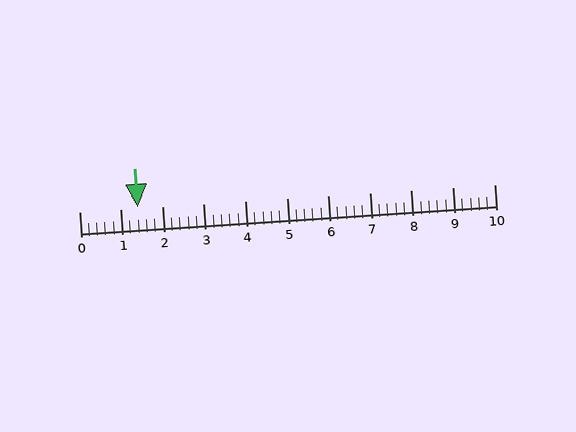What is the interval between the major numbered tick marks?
The major tick marks are spaced 1 units apart.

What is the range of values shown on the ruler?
The ruler shows values from 0 to 10.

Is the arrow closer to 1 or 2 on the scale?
The arrow is closer to 1.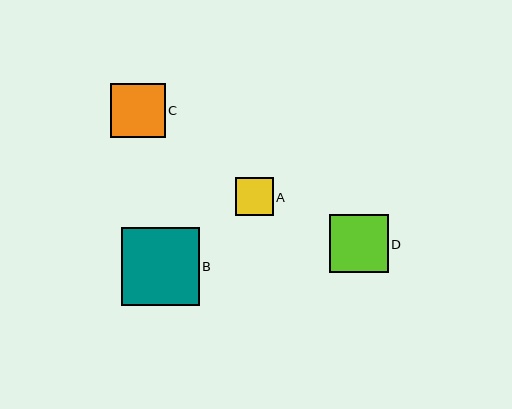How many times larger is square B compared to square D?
Square B is approximately 1.3 times the size of square D.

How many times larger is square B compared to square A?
Square B is approximately 2.0 times the size of square A.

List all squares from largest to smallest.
From largest to smallest: B, D, C, A.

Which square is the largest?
Square B is the largest with a size of approximately 77 pixels.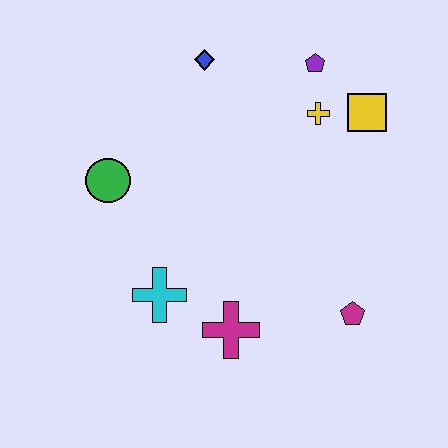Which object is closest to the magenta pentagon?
The magenta cross is closest to the magenta pentagon.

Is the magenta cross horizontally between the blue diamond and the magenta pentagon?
Yes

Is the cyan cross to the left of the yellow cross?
Yes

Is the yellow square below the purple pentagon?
Yes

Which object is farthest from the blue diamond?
The magenta pentagon is farthest from the blue diamond.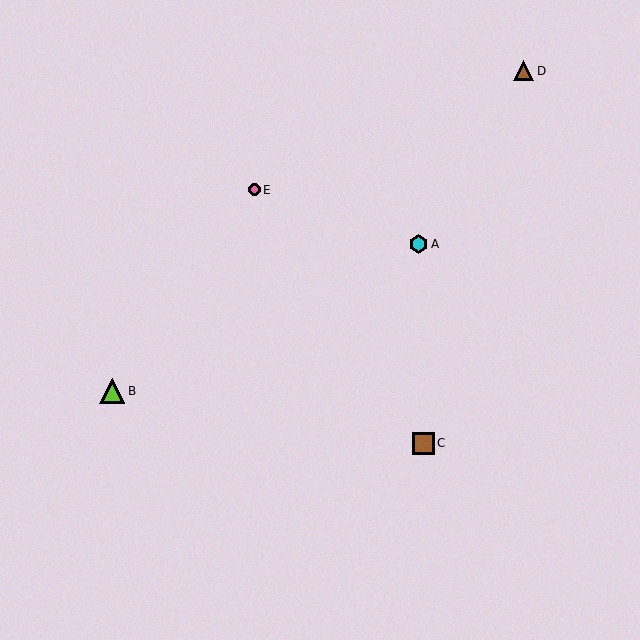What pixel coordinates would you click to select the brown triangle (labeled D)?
Click at (524, 71) to select the brown triangle D.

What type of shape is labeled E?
Shape E is a pink circle.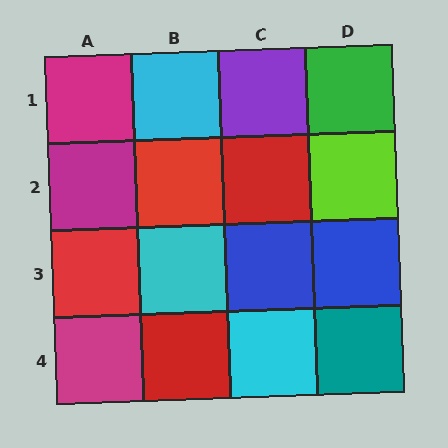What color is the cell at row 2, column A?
Magenta.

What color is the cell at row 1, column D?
Green.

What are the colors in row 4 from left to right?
Magenta, red, cyan, teal.